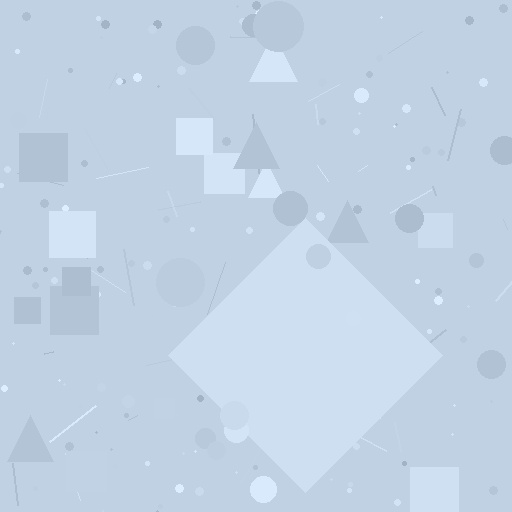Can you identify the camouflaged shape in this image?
The camouflaged shape is a diamond.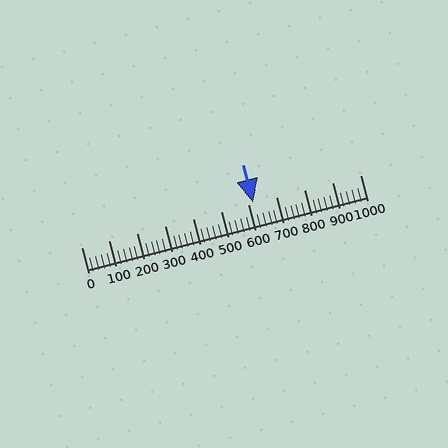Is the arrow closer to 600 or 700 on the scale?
The arrow is closer to 600.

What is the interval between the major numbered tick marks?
The major tick marks are spaced 100 units apart.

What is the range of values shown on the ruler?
The ruler shows values from 0 to 1000.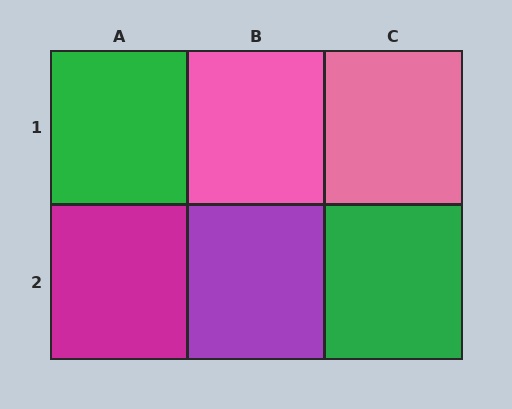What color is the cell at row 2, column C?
Green.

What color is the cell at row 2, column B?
Purple.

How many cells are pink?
2 cells are pink.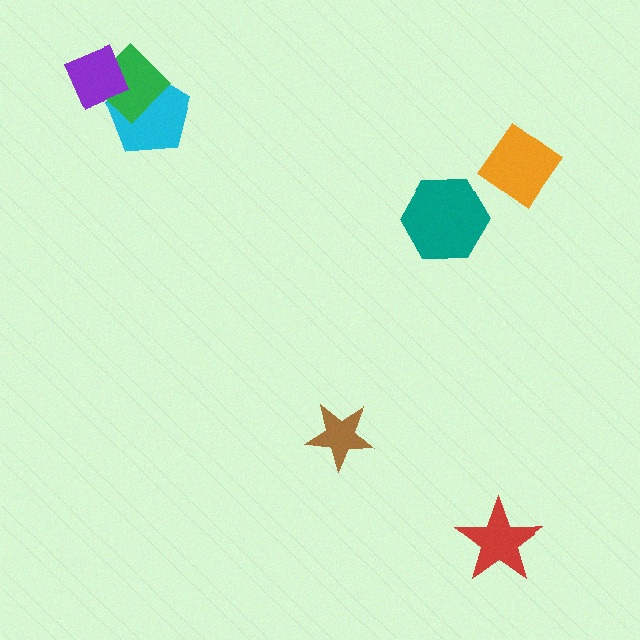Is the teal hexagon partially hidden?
No, no other shape covers it.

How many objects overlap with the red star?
0 objects overlap with the red star.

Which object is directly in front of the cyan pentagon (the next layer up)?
The green diamond is directly in front of the cyan pentagon.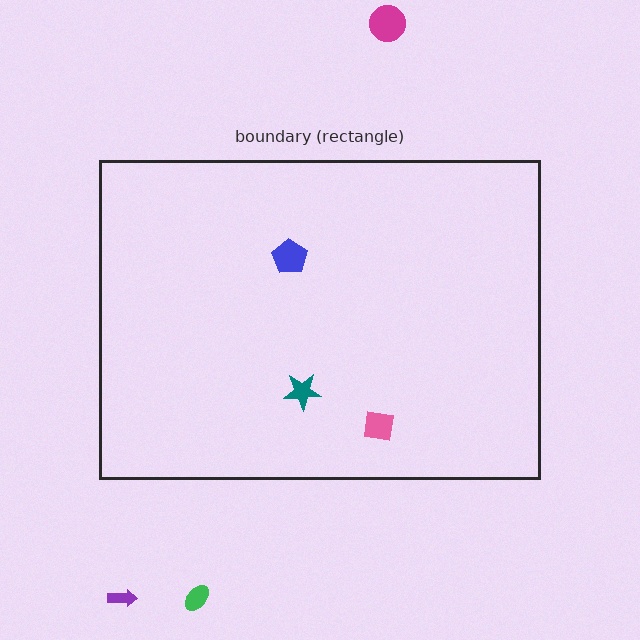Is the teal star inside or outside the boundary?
Inside.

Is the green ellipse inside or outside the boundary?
Outside.